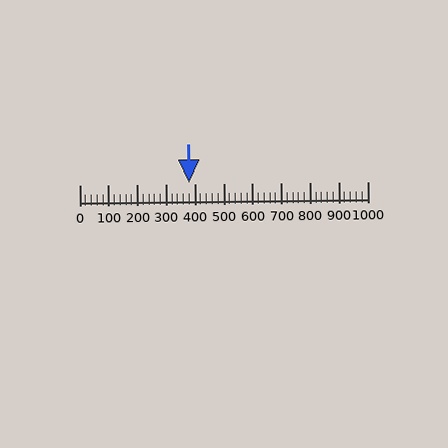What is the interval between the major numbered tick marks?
The major tick marks are spaced 100 units apart.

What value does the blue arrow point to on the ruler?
The blue arrow points to approximately 380.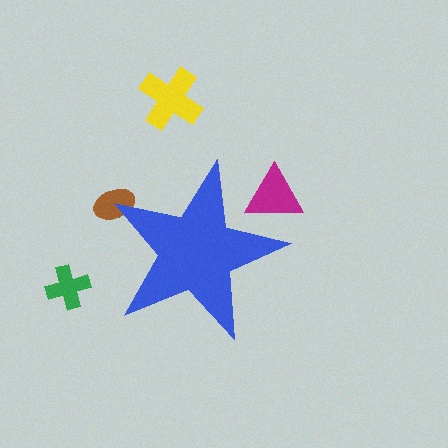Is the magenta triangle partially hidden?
Yes, the magenta triangle is partially hidden behind the blue star.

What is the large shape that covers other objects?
A blue star.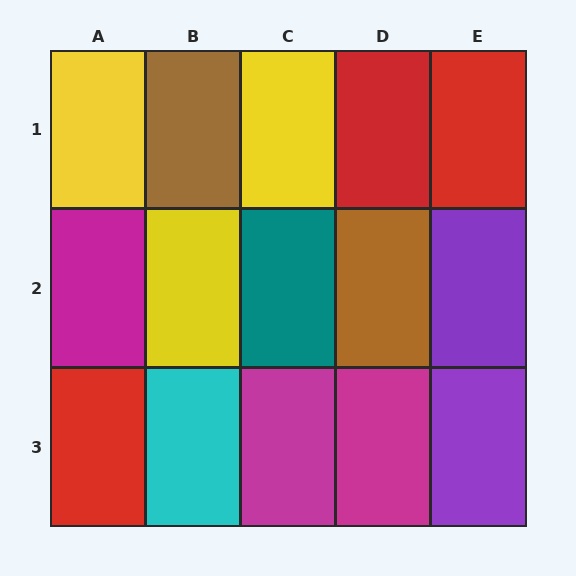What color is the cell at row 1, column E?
Red.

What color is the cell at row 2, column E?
Purple.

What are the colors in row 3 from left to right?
Red, cyan, magenta, magenta, purple.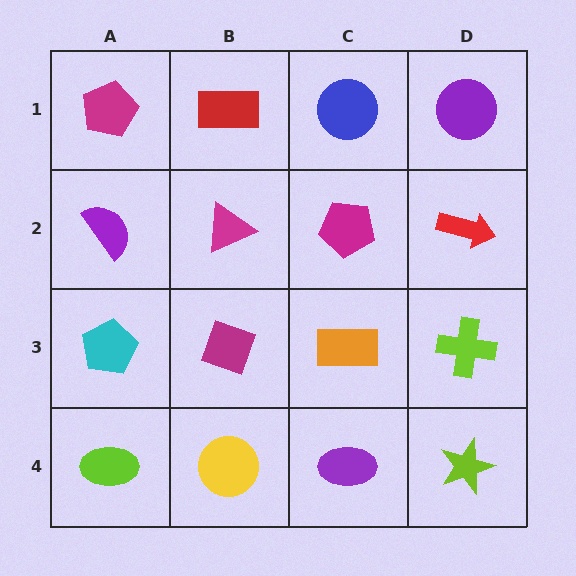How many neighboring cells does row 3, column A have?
3.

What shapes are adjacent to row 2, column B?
A red rectangle (row 1, column B), a magenta diamond (row 3, column B), a purple semicircle (row 2, column A), a magenta pentagon (row 2, column C).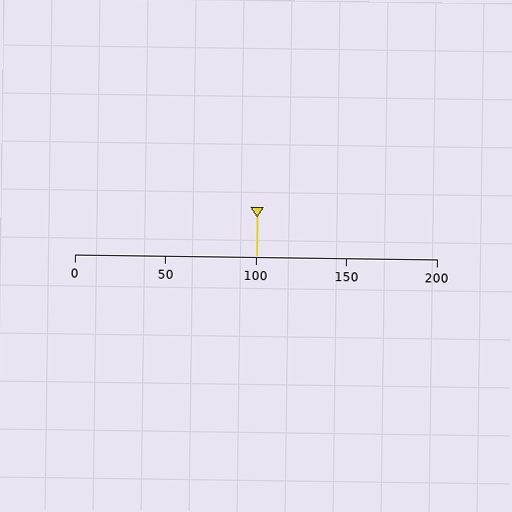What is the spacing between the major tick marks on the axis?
The major ticks are spaced 50 apart.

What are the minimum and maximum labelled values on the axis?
The axis runs from 0 to 200.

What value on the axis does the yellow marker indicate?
The marker indicates approximately 100.